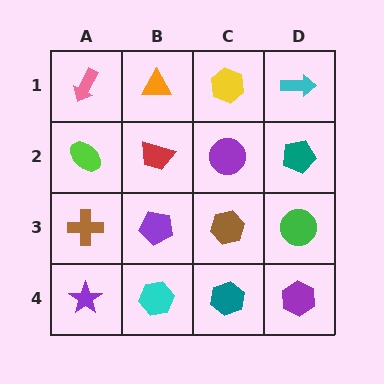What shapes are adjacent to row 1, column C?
A purple circle (row 2, column C), an orange triangle (row 1, column B), a cyan arrow (row 1, column D).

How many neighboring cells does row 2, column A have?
3.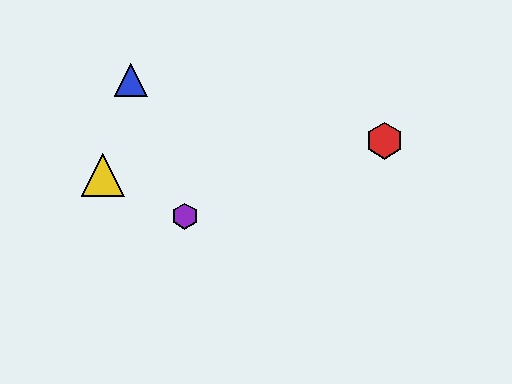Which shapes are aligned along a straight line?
The green triangle, the yellow triangle, the purple hexagon are aligned along a straight line.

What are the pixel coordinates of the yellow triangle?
The yellow triangle is at (103, 175).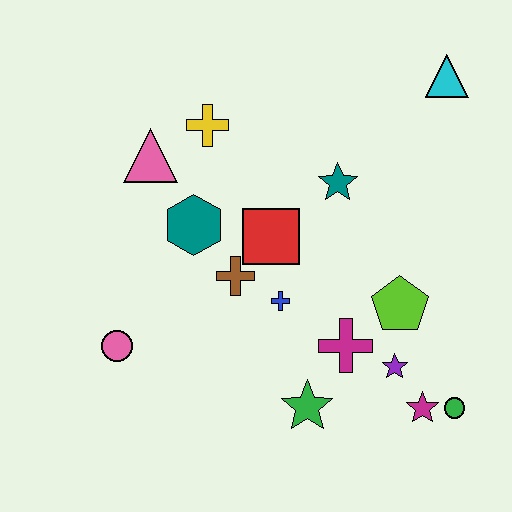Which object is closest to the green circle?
The magenta star is closest to the green circle.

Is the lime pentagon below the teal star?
Yes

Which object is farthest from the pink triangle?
The green circle is farthest from the pink triangle.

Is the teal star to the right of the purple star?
No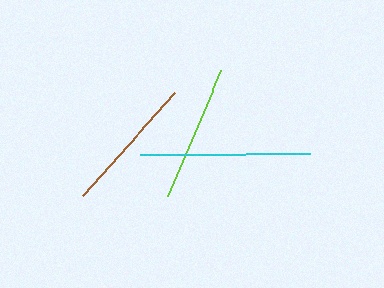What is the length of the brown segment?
The brown segment is approximately 137 pixels long.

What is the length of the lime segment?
The lime segment is approximately 137 pixels long.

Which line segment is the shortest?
The lime line is the shortest at approximately 137 pixels.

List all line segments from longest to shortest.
From longest to shortest: cyan, brown, lime.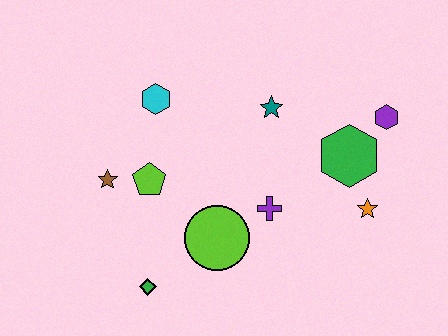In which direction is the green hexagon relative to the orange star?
The green hexagon is above the orange star.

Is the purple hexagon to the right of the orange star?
Yes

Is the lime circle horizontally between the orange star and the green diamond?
Yes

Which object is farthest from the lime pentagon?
The purple hexagon is farthest from the lime pentagon.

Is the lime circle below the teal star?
Yes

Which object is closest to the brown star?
The lime pentagon is closest to the brown star.